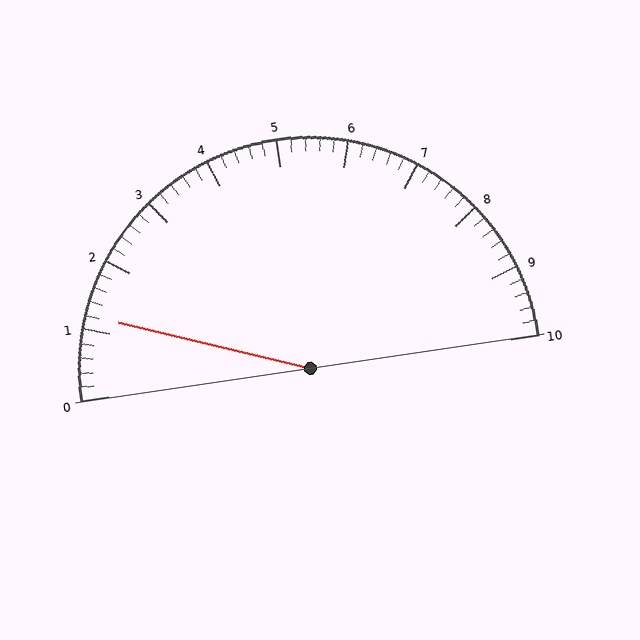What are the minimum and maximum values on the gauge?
The gauge ranges from 0 to 10.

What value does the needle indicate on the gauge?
The needle indicates approximately 1.2.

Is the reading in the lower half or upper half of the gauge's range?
The reading is in the lower half of the range (0 to 10).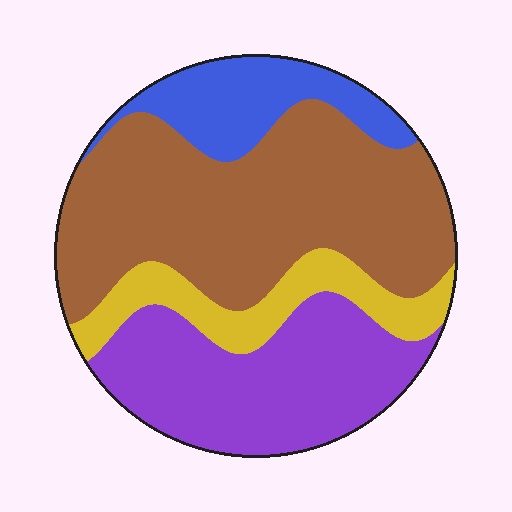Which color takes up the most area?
Brown, at roughly 45%.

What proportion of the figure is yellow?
Yellow covers 13% of the figure.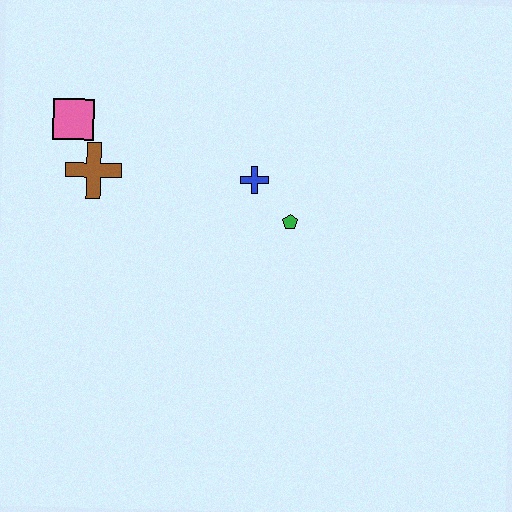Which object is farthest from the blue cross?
The pink square is farthest from the blue cross.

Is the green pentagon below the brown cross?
Yes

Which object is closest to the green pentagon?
The blue cross is closest to the green pentagon.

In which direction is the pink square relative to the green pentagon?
The pink square is to the left of the green pentagon.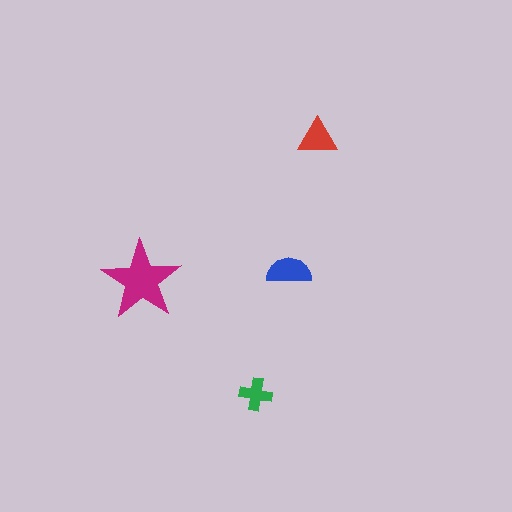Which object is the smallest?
The green cross.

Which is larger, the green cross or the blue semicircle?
The blue semicircle.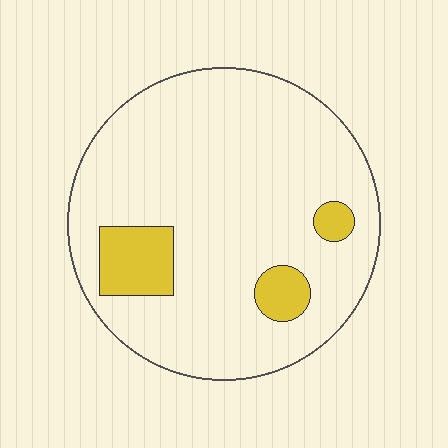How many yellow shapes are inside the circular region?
3.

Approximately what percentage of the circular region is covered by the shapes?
Approximately 10%.